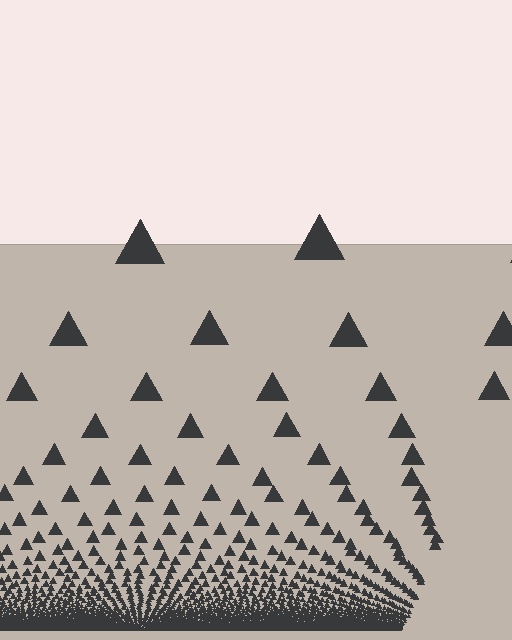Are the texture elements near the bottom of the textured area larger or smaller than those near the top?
Smaller. The gradient is inverted — elements near the bottom are smaller and denser.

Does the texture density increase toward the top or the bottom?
Density increases toward the bottom.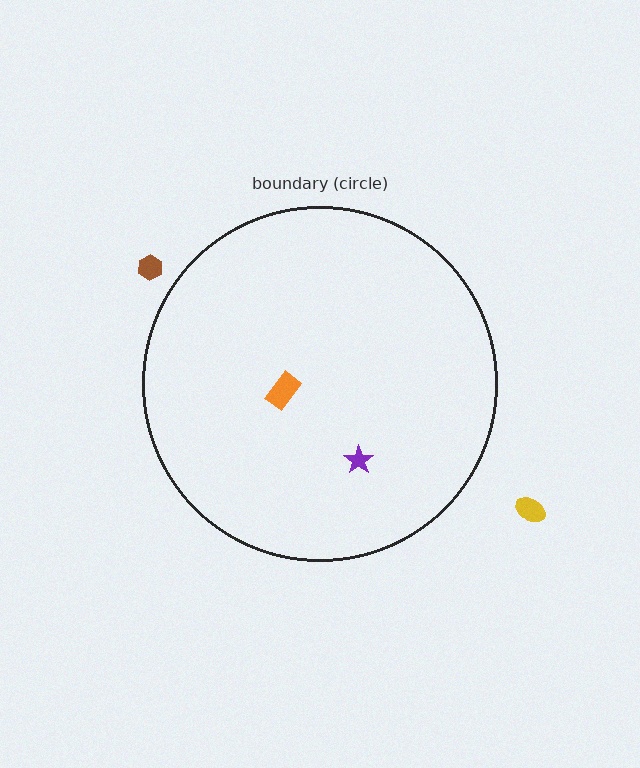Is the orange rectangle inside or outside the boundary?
Inside.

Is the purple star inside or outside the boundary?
Inside.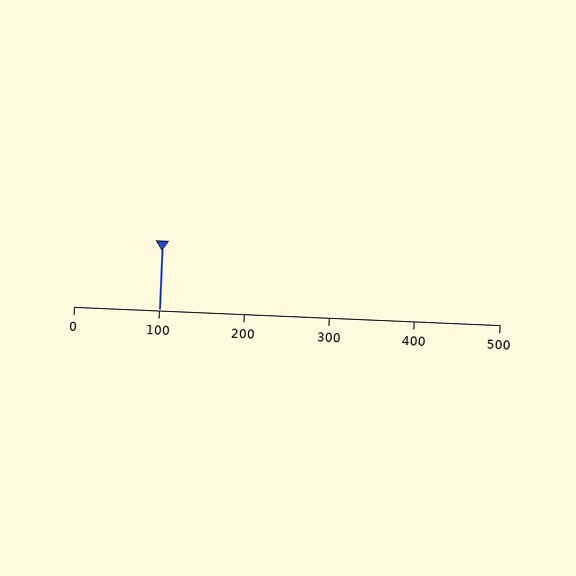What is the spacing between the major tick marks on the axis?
The major ticks are spaced 100 apart.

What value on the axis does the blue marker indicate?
The marker indicates approximately 100.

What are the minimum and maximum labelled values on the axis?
The axis runs from 0 to 500.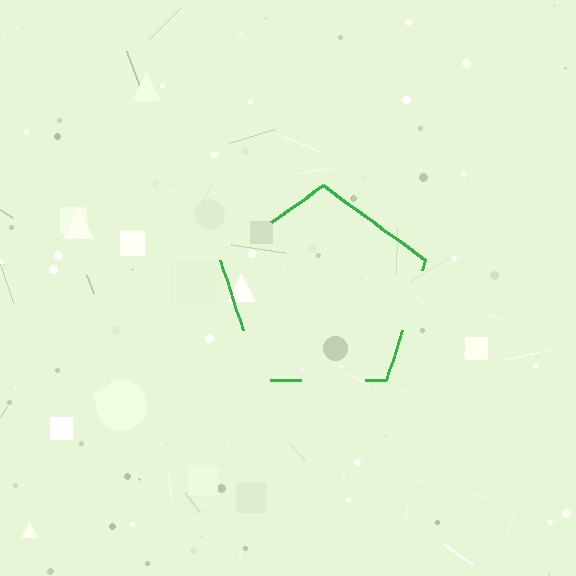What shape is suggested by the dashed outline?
The dashed outline suggests a pentagon.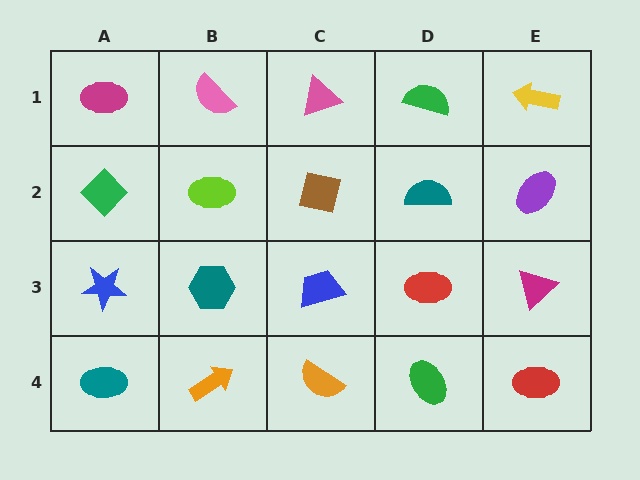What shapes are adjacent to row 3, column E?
A purple ellipse (row 2, column E), a red ellipse (row 4, column E), a red ellipse (row 3, column D).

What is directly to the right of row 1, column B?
A pink triangle.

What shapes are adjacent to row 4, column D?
A red ellipse (row 3, column D), an orange semicircle (row 4, column C), a red ellipse (row 4, column E).